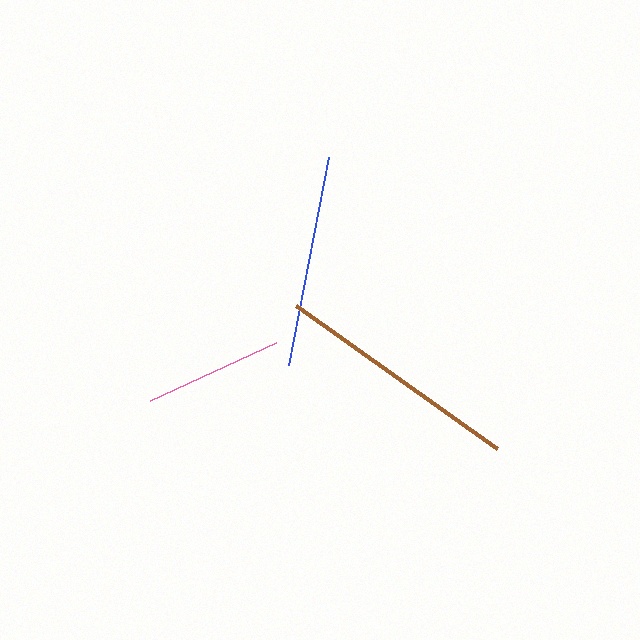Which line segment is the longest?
The brown line is the longest at approximately 247 pixels.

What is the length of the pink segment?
The pink segment is approximately 139 pixels long.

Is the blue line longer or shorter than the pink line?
The blue line is longer than the pink line.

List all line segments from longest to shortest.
From longest to shortest: brown, blue, pink.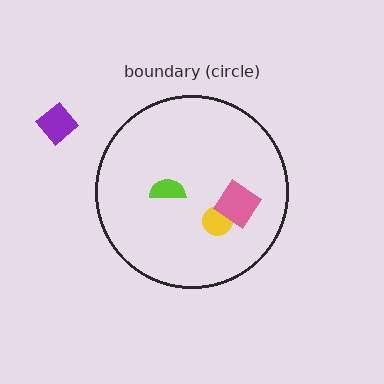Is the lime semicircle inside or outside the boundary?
Inside.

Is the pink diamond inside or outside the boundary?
Inside.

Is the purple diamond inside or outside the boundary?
Outside.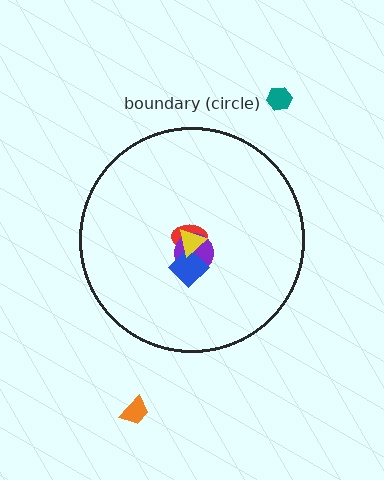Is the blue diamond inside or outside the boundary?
Inside.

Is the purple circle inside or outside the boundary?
Inside.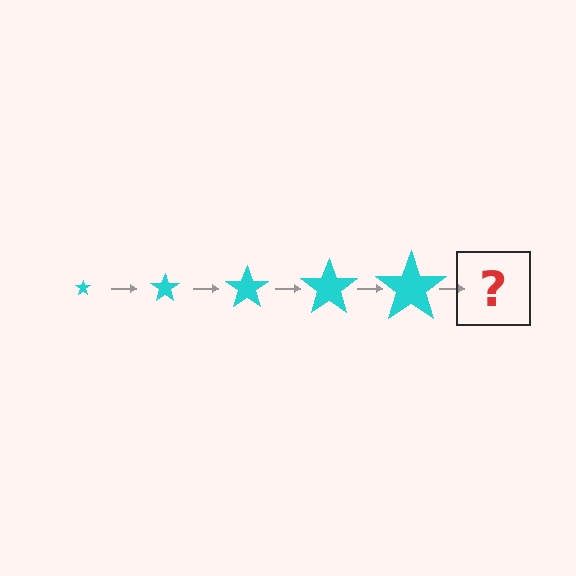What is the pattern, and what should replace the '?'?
The pattern is that the star gets progressively larger each step. The '?' should be a cyan star, larger than the previous one.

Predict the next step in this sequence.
The next step is a cyan star, larger than the previous one.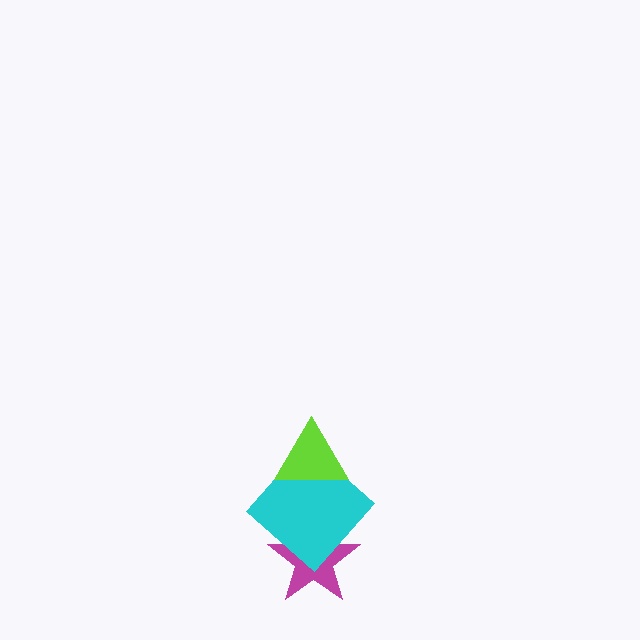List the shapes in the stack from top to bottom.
From top to bottom: the lime triangle, the cyan diamond, the magenta star.